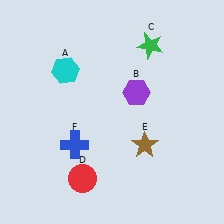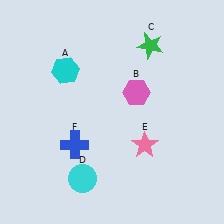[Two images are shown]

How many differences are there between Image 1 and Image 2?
There are 3 differences between the two images.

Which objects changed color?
B changed from purple to pink. D changed from red to cyan. E changed from brown to pink.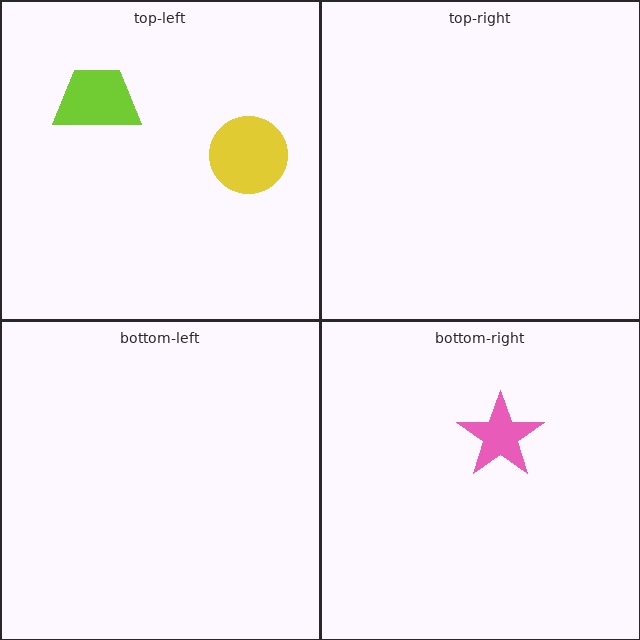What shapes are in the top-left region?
The yellow circle, the lime trapezoid.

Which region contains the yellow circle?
The top-left region.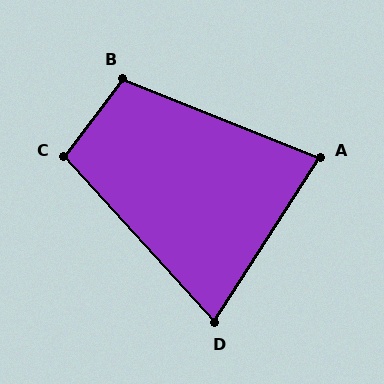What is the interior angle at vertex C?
Approximately 101 degrees (obtuse).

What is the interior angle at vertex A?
Approximately 79 degrees (acute).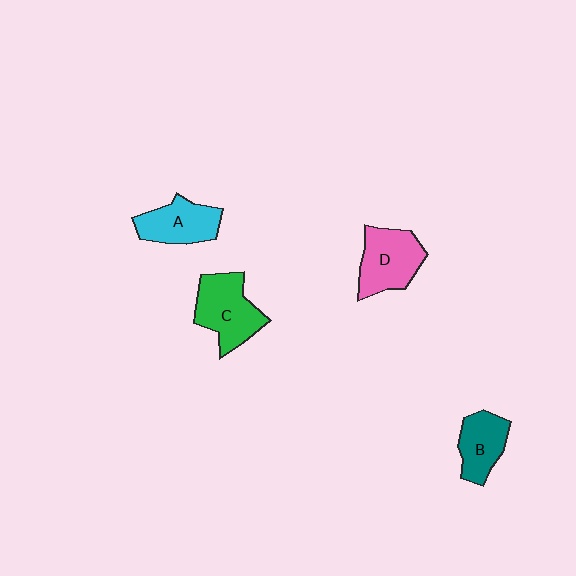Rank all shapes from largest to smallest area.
From largest to smallest: C (green), D (pink), A (cyan), B (teal).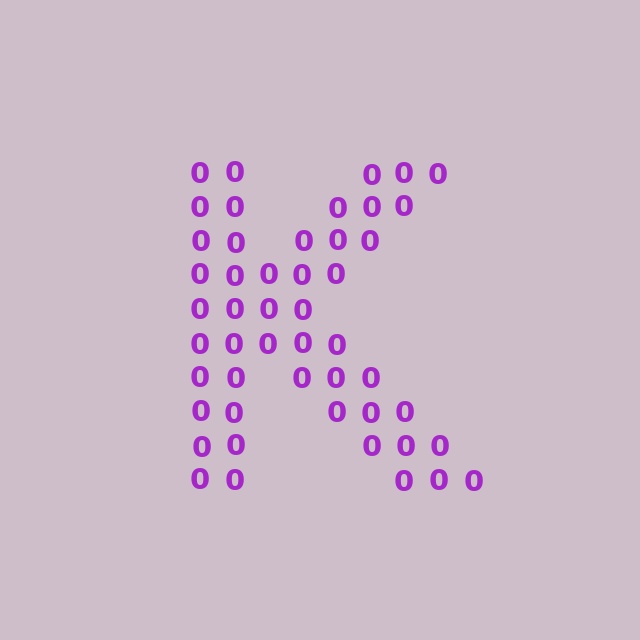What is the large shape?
The large shape is the letter K.